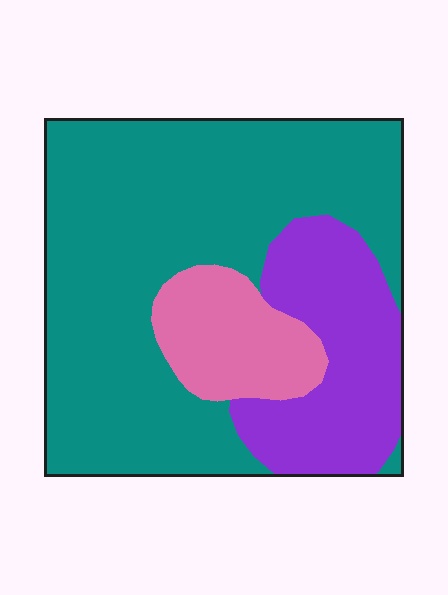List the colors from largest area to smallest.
From largest to smallest: teal, purple, pink.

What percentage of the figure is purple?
Purple covers about 25% of the figure.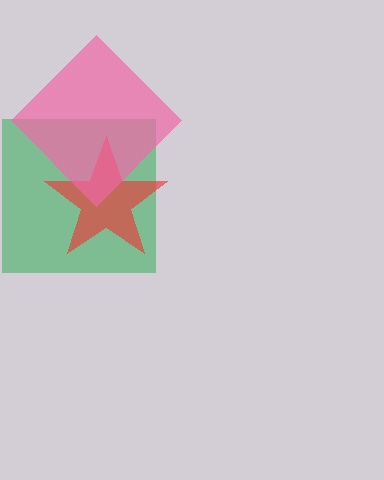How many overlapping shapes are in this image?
There are 3 overlapping shapes in the image.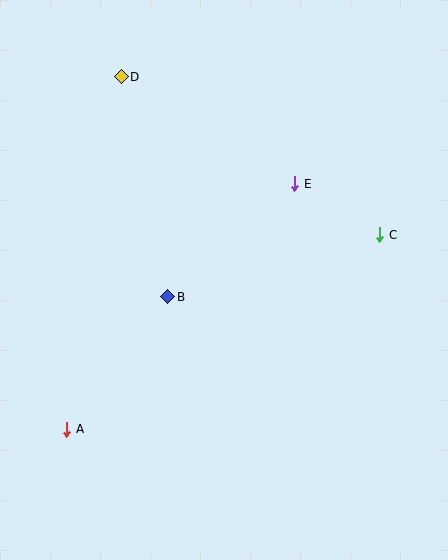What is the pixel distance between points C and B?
The distance between C and B is 221 pixels.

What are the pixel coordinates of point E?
Point E is at (295, 184).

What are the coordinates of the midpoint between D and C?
The midpoint between D and C is at (251, 156).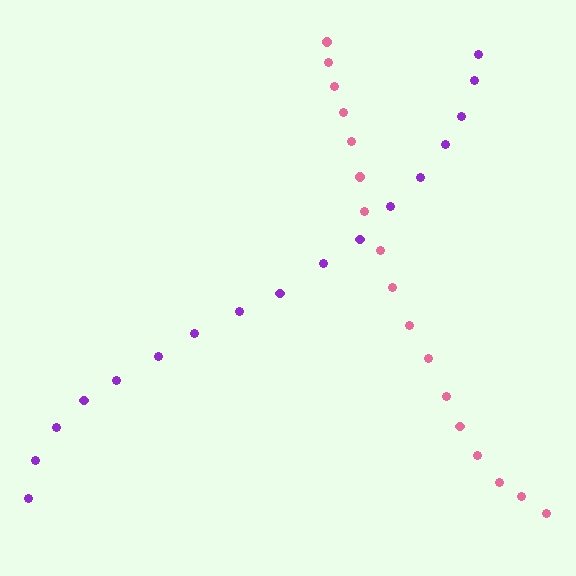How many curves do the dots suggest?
There are 2 distinct paths.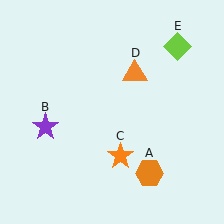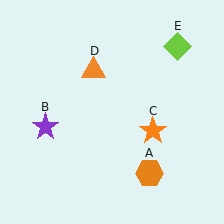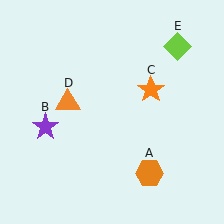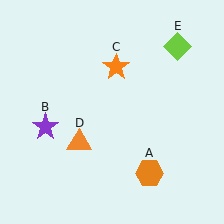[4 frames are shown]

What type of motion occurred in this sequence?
The orange star (object C), orange triangle (object D) rotated counterclockwise around the center of the scene.